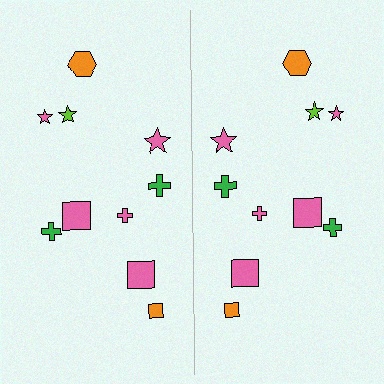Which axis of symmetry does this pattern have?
The pattern has a vertical axis of symmetry running through the center of the image.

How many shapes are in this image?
There are 20 shapes in this image.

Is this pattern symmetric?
Yes, this pattern has bilateral (reflection) symmetry.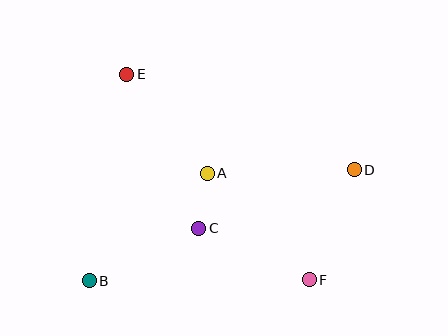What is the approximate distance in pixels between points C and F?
The distance between C and F is approximately 122 pixels.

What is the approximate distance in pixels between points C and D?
The distance between C and D is approximately 166 pixels.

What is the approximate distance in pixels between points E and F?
The distance between E and F is approximately 275 pixels.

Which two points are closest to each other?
Points A and C are closest to each other.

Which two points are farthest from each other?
Points B and D are farthest from each other.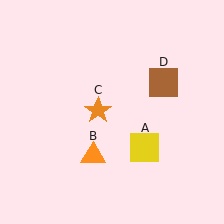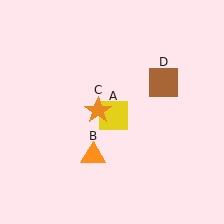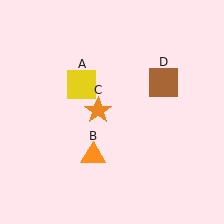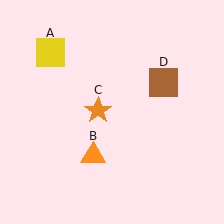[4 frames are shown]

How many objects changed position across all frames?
1 object changed position: yellow square (object A).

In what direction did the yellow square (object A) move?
The yellow square (object A) moved up and to the left.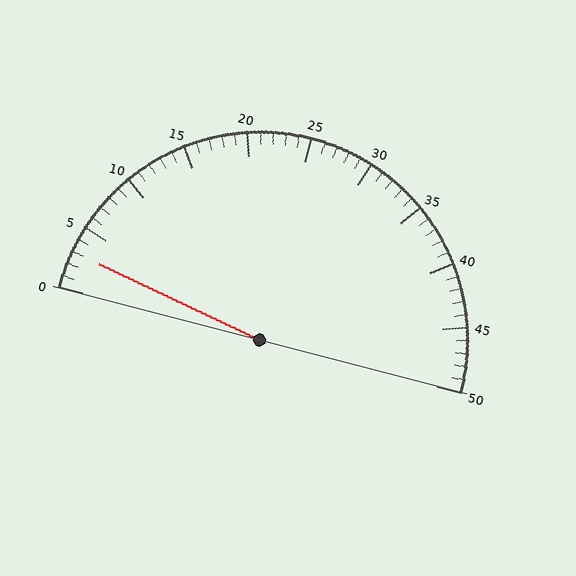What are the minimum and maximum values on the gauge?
The gauge ranges from 0 to 50.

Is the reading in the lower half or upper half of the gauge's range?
The reading is in the lower half of the range (0 to 50).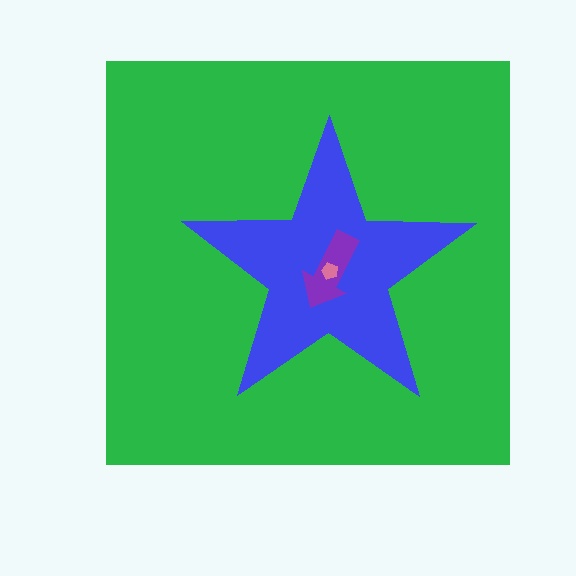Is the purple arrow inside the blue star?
Yes.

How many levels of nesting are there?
4.